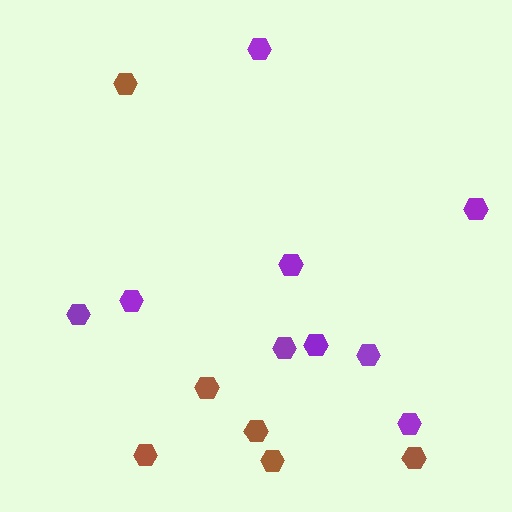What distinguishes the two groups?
There are 2 groups: one group of brown hexagons (6) and one group of purple hexagons (9).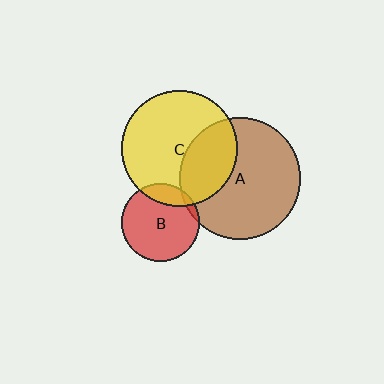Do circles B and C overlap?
Yes.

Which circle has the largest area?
Circle A (brown).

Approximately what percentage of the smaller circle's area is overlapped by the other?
Approximately 15%.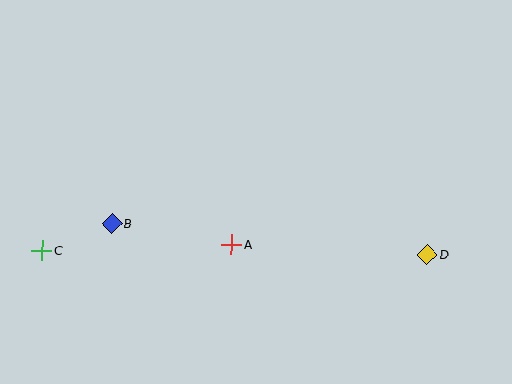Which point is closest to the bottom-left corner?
Point C is closest to the bottom-left corner.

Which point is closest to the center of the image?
Point A at (231, 244) is closest to the center.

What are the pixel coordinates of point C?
Point C is at (42, 250).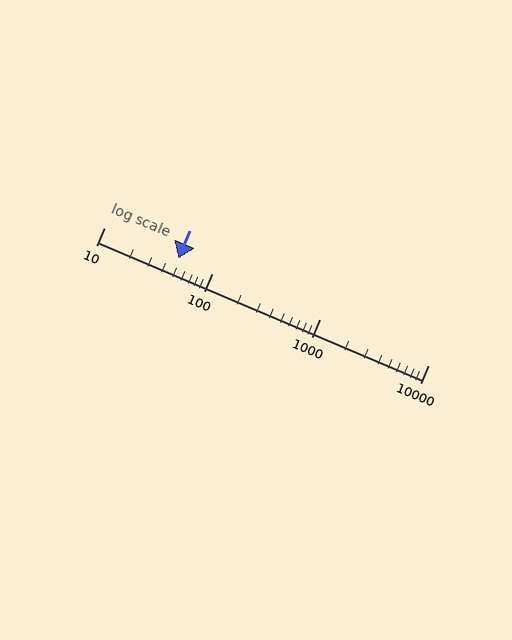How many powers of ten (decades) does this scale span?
The scale spans 3 decades, from 10 to 10000.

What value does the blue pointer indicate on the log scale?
The pointer indicates approximately 49.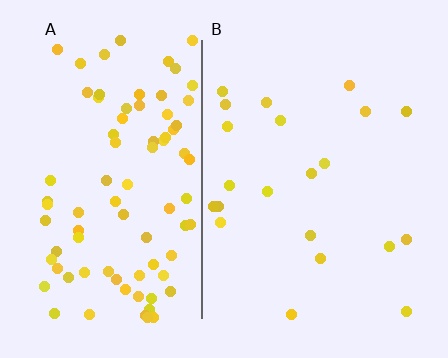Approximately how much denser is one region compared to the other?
Approximately 4.1× — region A over region B.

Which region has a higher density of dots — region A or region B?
A (the left).